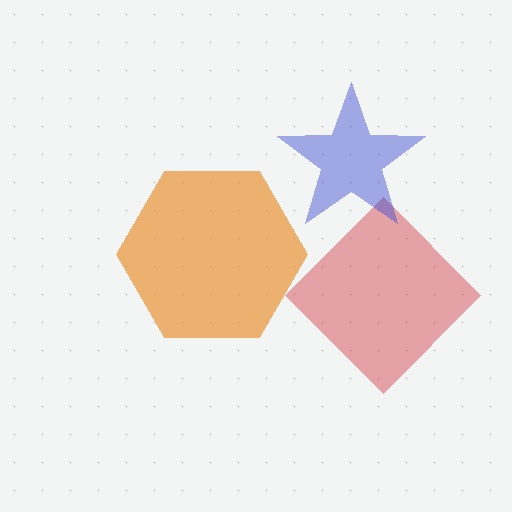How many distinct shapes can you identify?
There are 3 distinct shapes: a red diamond, a blue star, an orange hexagon.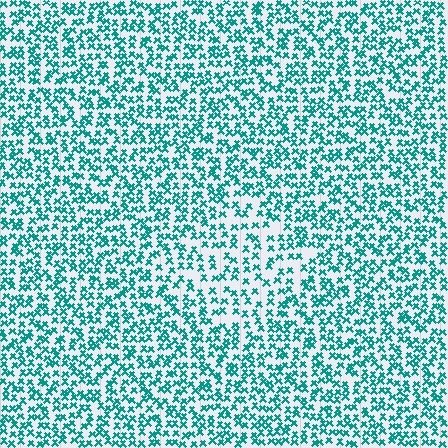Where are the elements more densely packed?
The elements are more densely packed outside the diamond boundary.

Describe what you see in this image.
The image contains small teal elements arranged at two different densities. A diamond-shaped region is visible where the elements are less densely packed than the surrounding area.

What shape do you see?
I see a diamond.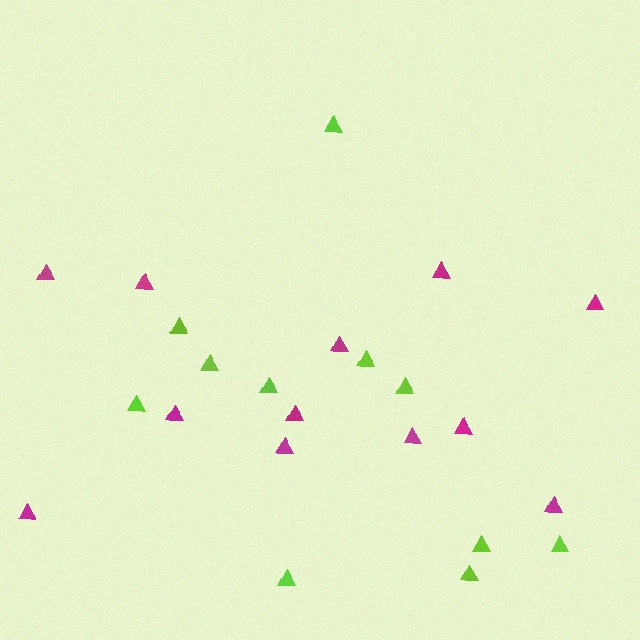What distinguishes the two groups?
There are 2 groups: one group of lime triangles (11) and one group of magenta triangles (12).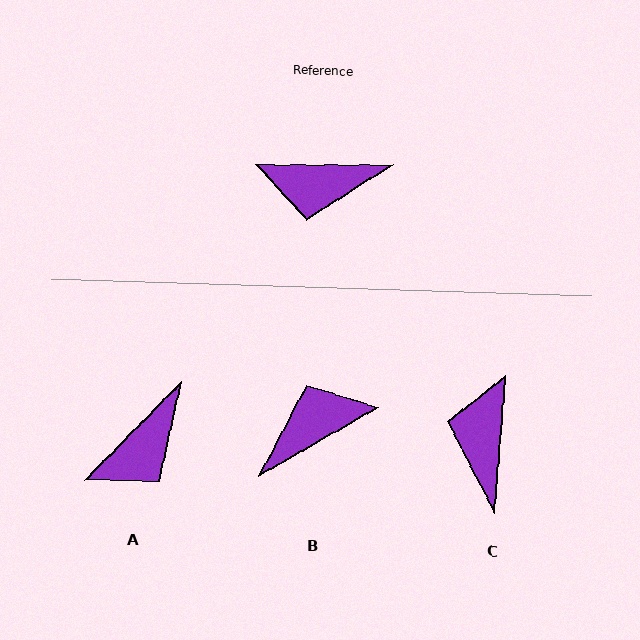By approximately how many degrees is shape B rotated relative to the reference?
Approximately 150 degrees clockwise.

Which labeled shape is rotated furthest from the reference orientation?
B, about 150 degrees away.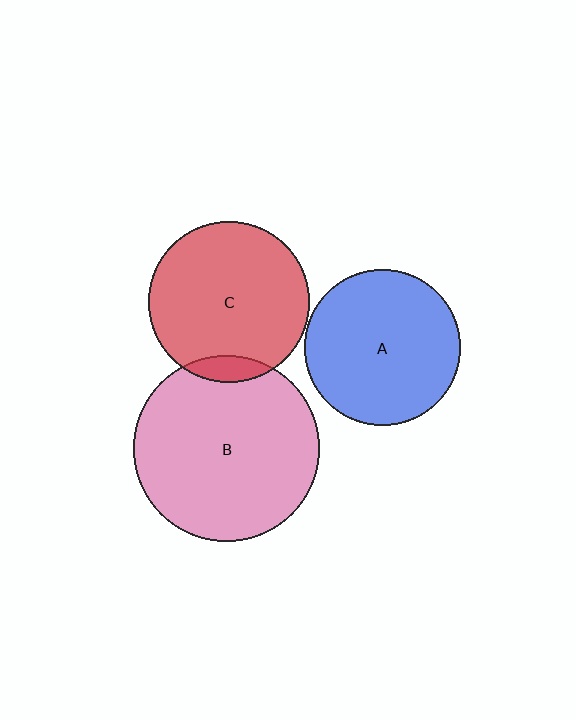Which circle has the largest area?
Circle B (pink).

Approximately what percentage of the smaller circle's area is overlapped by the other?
Approximately 10%.